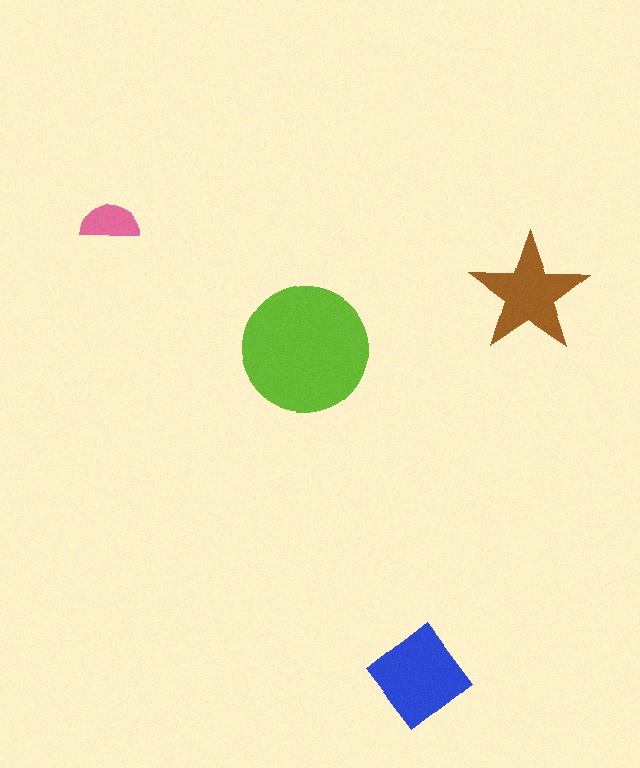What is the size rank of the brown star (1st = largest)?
3rd.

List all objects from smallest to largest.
The pink semicircle, the brown star, the blue diamond, the lime circle.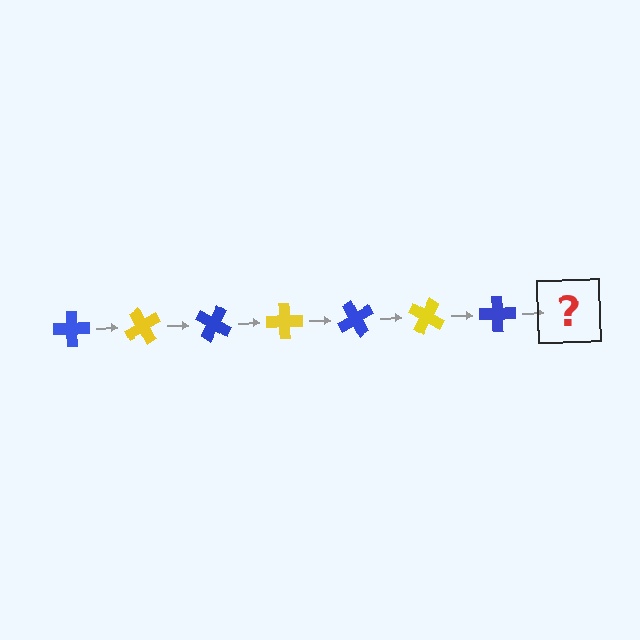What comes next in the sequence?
The next element should be a yellow cross, rotated 420 degrees from the start.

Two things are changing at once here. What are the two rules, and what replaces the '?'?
The two rules are that it rotates 60 degrees each step and the color cycles through blue and yellow. The '?' should be a yellow cross, rotated 420 degrees from the start.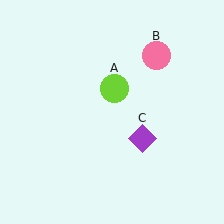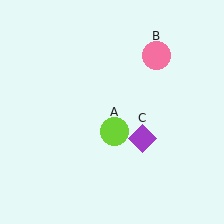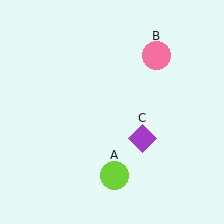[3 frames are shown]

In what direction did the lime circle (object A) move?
The lime circle (object A) moved down.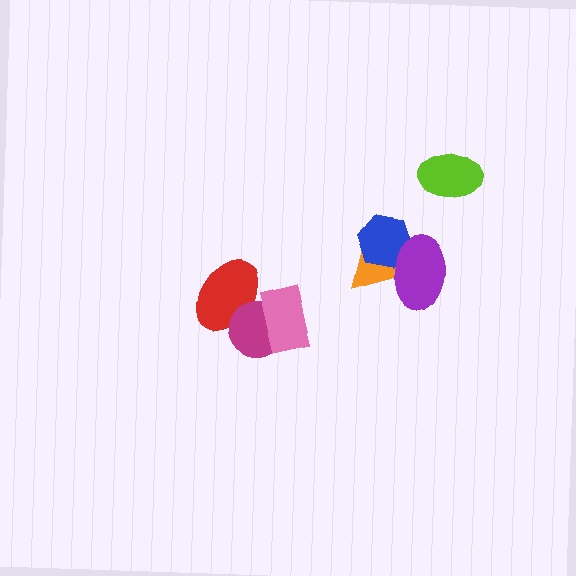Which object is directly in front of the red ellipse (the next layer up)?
The magenta circle is directly in front of the red ellipse.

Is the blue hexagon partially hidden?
Yes, it is partially covered by another shape.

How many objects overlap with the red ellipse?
2 objects overlap with the red ellipse.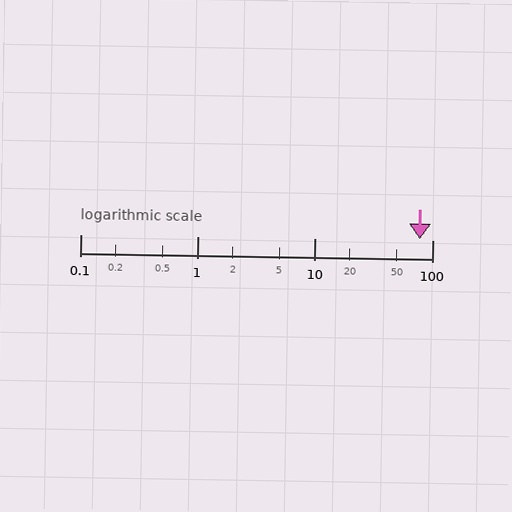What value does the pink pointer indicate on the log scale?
The pointer indicates approximately 78.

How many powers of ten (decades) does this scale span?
The scale spans 3 decades, from 0.1 to 100.